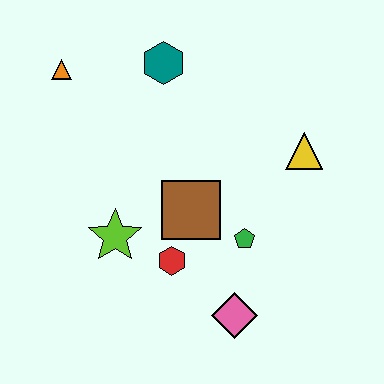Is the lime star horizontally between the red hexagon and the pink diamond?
No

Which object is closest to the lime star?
The red hexagon is closest to the lime star.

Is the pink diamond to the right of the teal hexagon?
Yes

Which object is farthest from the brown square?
The orange triangle is farthest from the brown square.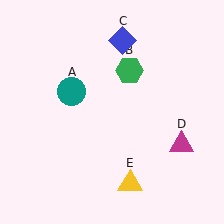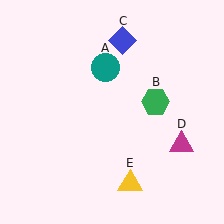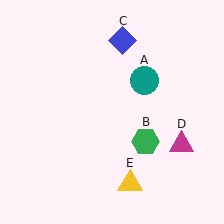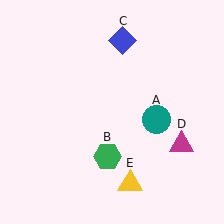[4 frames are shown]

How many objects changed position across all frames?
2 objects changed position: teal circle (object A), green hexagon (object B).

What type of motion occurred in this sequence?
The teal circle (object A), green hexagon (object B) rotated clockwise around the center of the scene.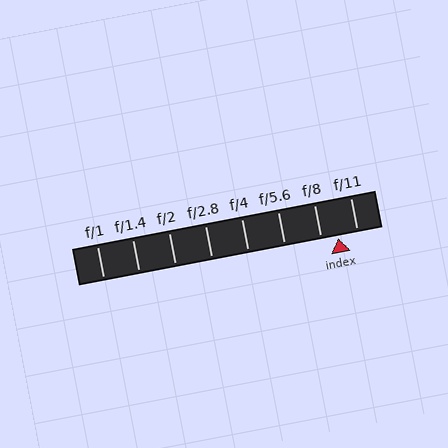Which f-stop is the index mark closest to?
The index mark is closest to f/8.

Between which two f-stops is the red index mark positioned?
The index mark is between f/8 and f/11.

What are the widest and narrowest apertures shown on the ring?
The widest aperture shown is f/1 and the narrowest is f/11.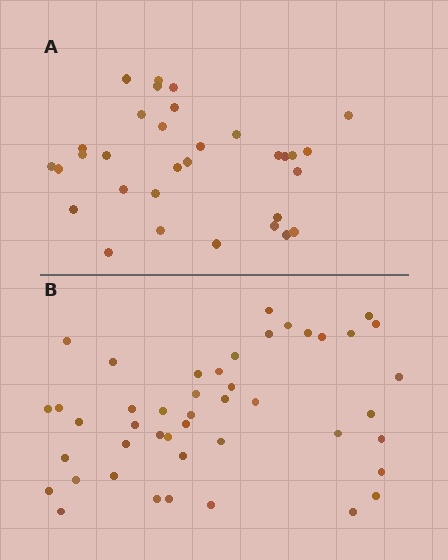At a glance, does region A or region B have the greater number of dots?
Region B (the bottom region) has more dots.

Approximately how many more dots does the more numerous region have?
Region B has approximately 15 more dots than region A.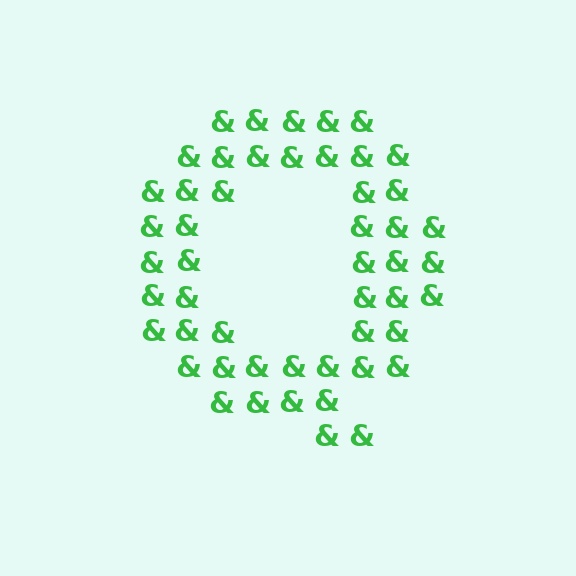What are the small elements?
The small elements are ampersands.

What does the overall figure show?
The overall figure shows the letter Q.